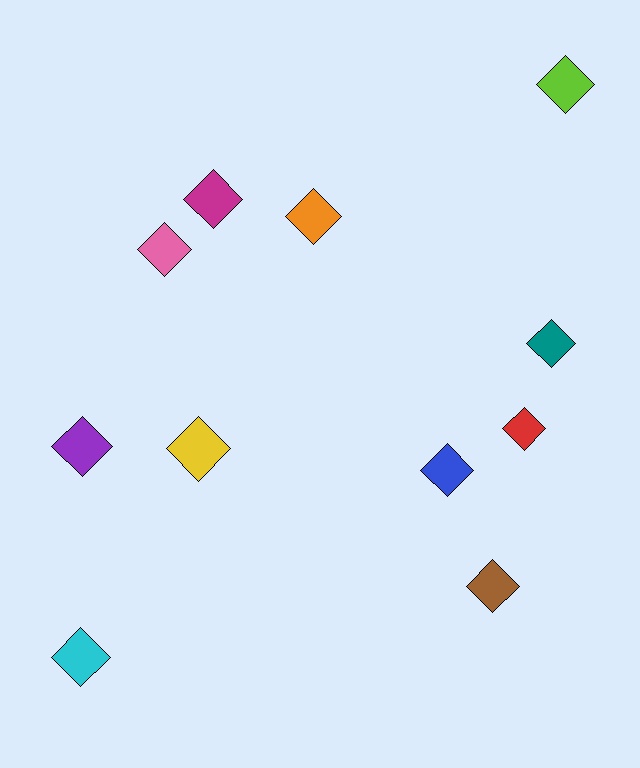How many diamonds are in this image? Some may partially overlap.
There are 11 diamonds.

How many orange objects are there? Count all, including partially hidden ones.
There is 1 orange object.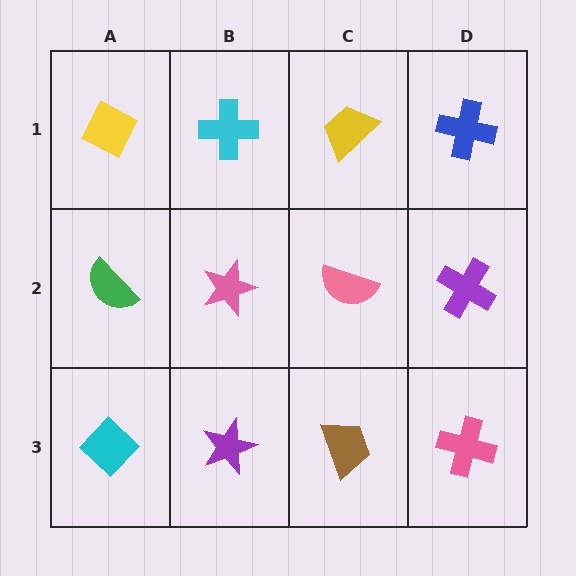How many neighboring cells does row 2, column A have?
3.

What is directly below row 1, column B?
A pink star.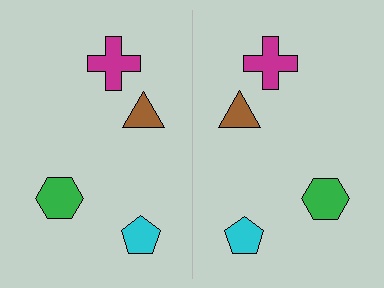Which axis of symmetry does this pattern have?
The pattern has a vertical axis of symmetry running through the center of the image.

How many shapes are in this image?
There are 8 shapes in this image.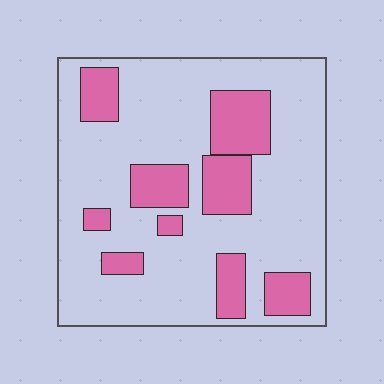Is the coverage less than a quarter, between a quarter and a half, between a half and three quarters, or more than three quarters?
Less than a quarter.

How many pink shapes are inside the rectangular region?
9.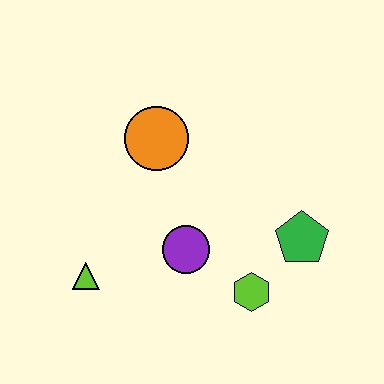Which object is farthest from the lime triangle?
The green pentagon is farthest from the lime triangle.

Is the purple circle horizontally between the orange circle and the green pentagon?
Yes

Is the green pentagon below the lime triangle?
No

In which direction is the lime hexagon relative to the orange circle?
The lime hexagon is below the orange circle.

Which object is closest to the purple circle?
The lime hexagon is closest to the purple circle.